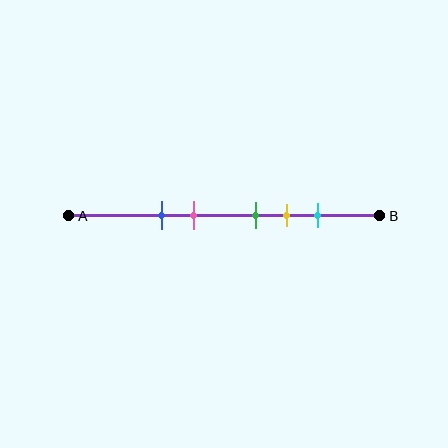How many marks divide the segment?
There are 5 marks dividing the segment.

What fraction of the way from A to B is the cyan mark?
The cyan mark is approximately 80% (0.8) of the way from A to B.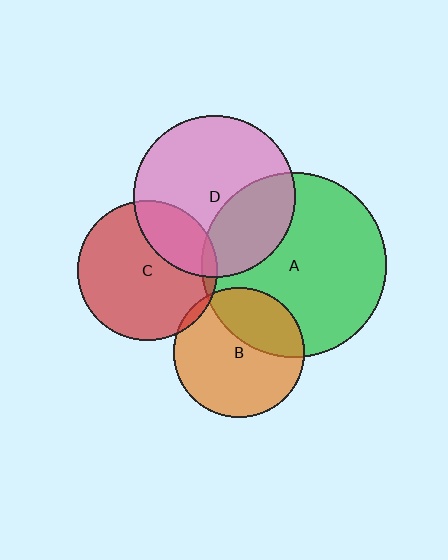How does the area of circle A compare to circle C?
Approximately 1.7 times.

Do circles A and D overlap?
Yes.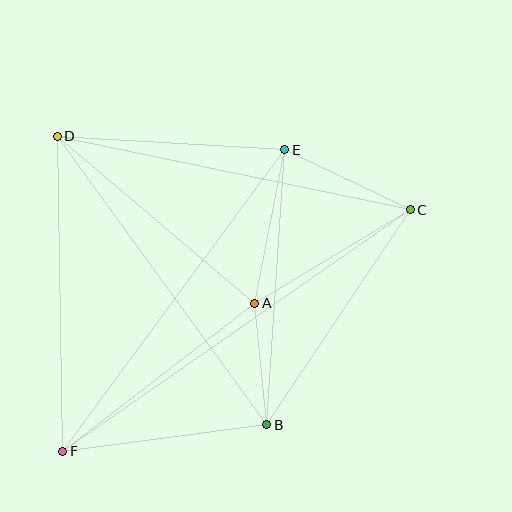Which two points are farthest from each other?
Points C and F are farthest from each other.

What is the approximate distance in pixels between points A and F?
The distance between A and F is approximately 243 pixels.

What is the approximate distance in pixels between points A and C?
The distance between A and C is approximately 181 pixels.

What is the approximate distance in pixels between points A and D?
The distance between A and D is approximately 259 pixels.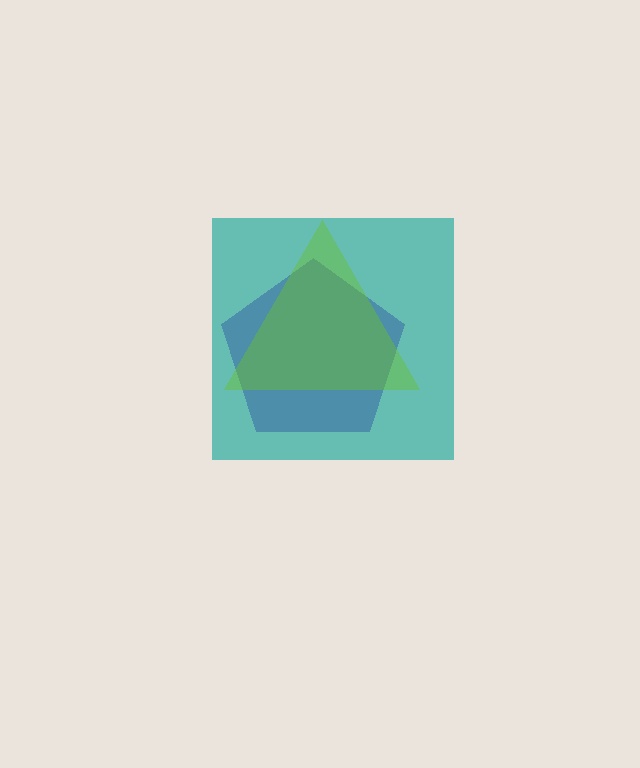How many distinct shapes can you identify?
There are 3 distinct shapes: a purple pentagon, a teal square, a lime triangle.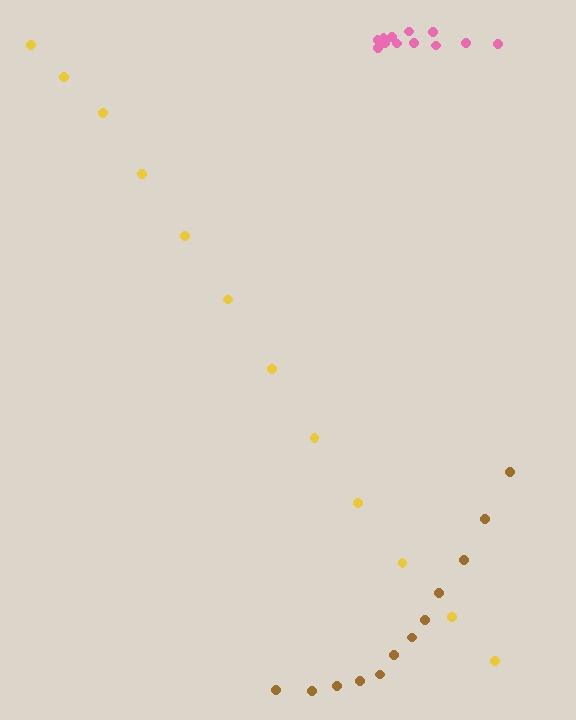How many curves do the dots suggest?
There are 3 distinct paths.